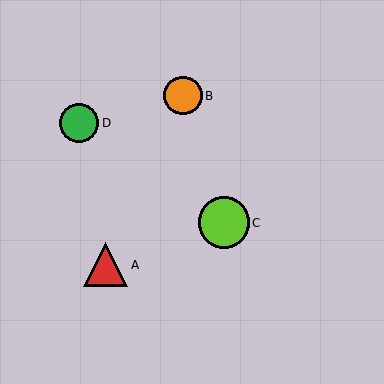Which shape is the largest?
The lime circle (labeled C) is the largest.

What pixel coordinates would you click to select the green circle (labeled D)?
Click at (79, 123) to select the green circle D.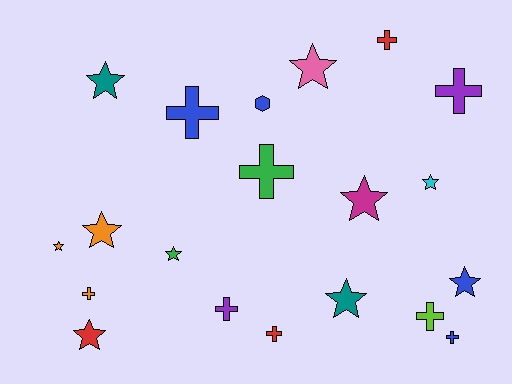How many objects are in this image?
There are 20 objects.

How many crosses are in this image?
There are 9 crosses.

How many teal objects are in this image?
There are 2 teal objects.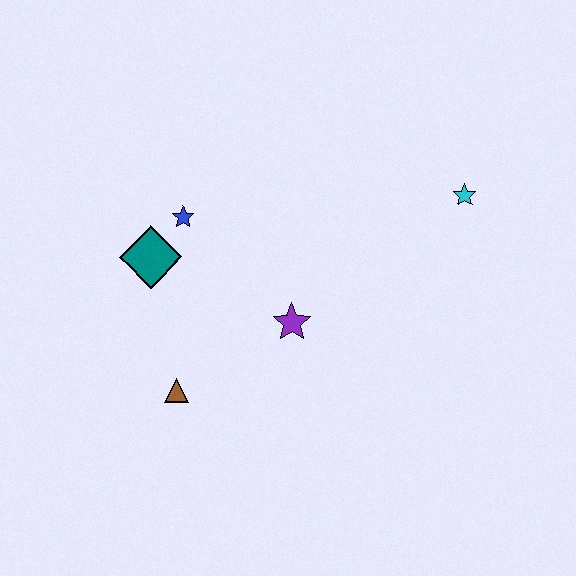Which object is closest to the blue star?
The teal diamond is closest to the blue star.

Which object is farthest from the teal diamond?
The cyan star is farthest from the teal diamond.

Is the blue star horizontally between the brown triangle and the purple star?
Yes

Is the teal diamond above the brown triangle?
Yes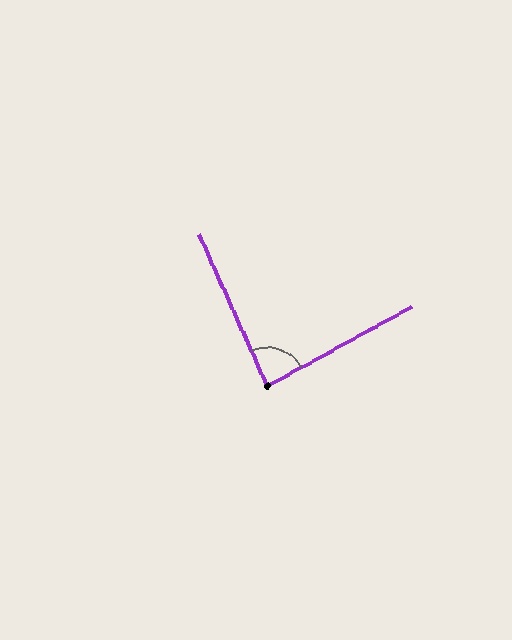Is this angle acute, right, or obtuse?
It is approximately a right angle.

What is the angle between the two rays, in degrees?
Approximately 85 degrees.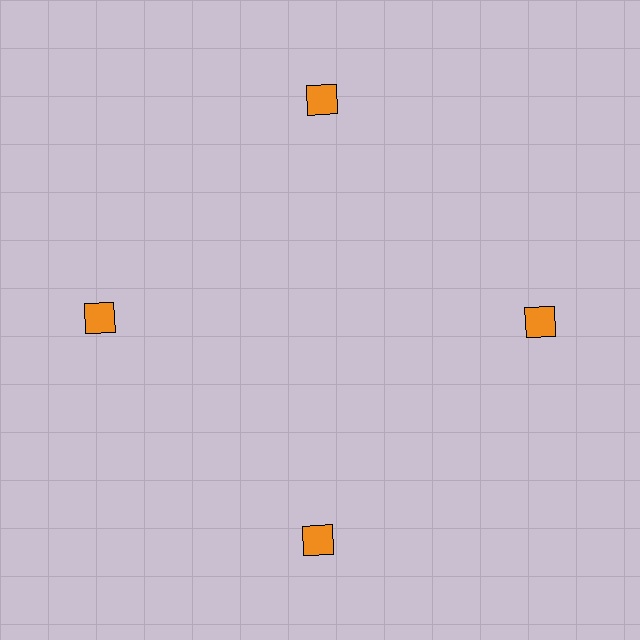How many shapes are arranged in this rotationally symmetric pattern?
There are 4 shapes, arranged in 4 groups of 1.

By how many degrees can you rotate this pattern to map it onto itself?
The pattern maps onto itself every 90 degrees of rotation.